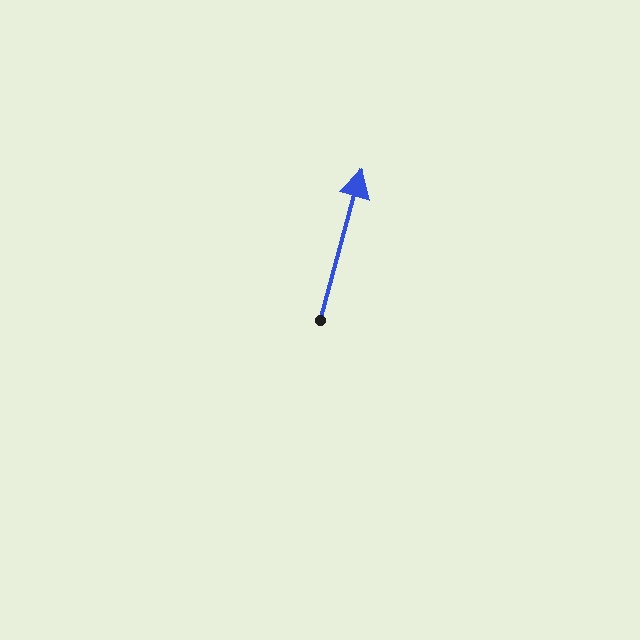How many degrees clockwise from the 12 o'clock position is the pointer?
Approximately 15 degrees.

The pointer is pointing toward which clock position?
Roughly 1 o'clock.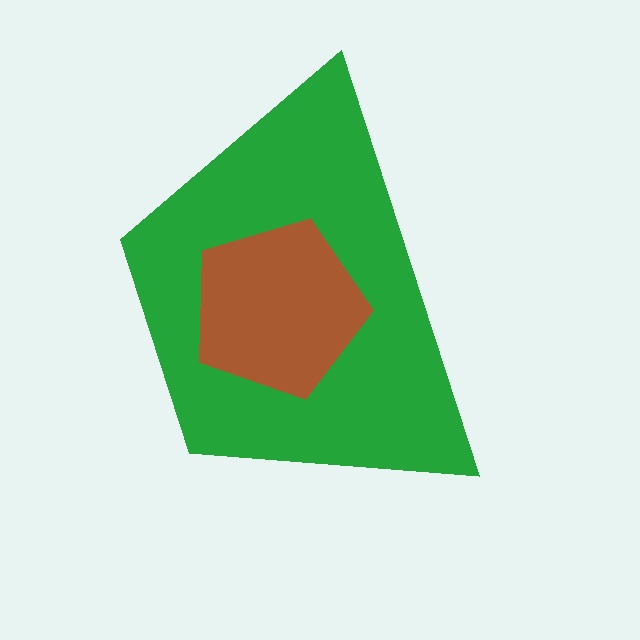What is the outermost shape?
The green trapezoid.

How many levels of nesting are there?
2.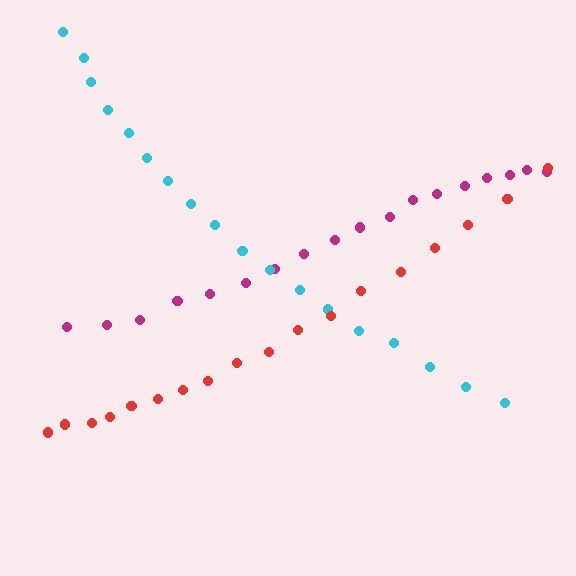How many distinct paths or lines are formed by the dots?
There are 3 distinct paths.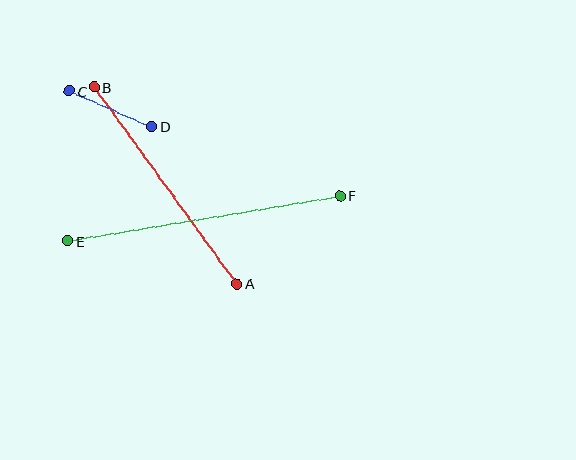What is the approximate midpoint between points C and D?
The midpoint is at approximately (110, 109) pixels.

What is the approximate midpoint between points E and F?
The midpoint is at approximately (204, 218) pixels.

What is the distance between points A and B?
The distance is approximately 243 pixels.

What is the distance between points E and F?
The distance is approximately 276 pixels.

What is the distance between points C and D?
The distance is approximately 90 pixels.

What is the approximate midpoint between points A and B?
The midpoint is at approximately (166, 186) pixels.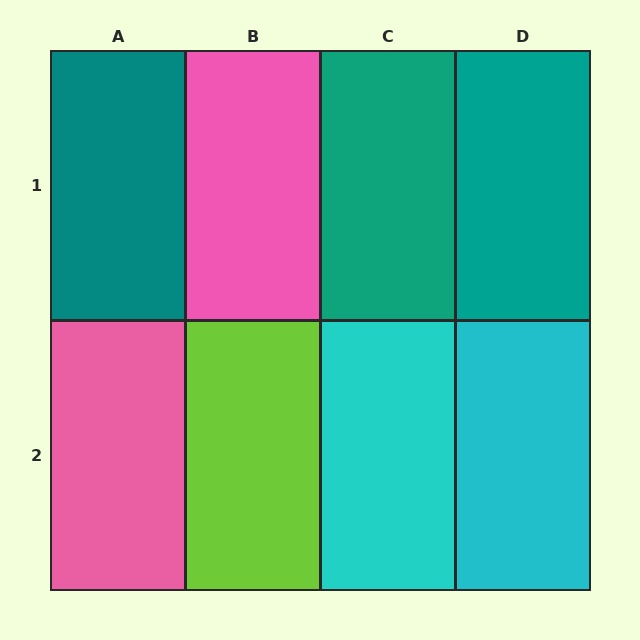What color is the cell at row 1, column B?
Pink.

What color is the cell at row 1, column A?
Teal.